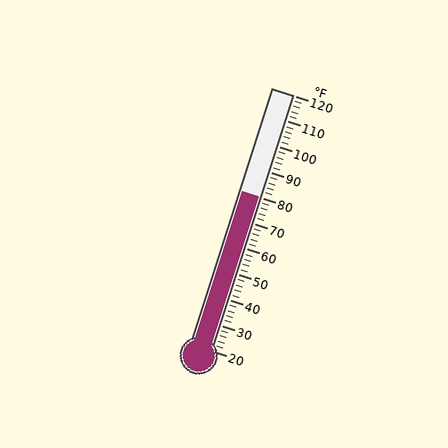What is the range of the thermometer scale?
The thermometer scale ranges from 20°F to 120°F.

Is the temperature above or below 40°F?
The temperature is above 40°F.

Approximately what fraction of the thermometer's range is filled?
The thermometer is filled to approximately 60% of its range.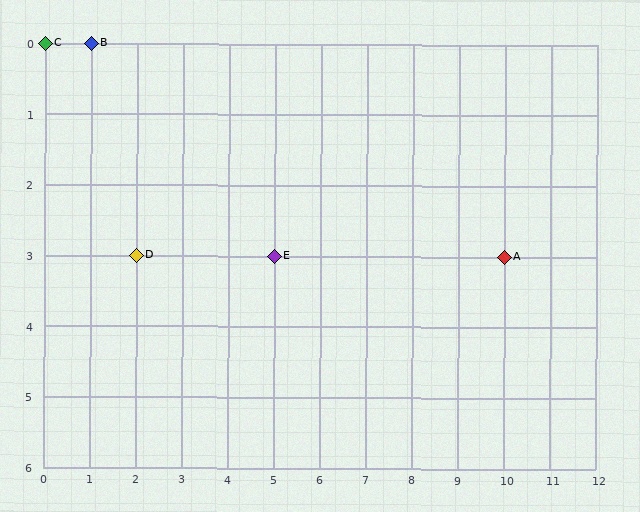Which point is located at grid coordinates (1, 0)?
Point B is at (1, 0).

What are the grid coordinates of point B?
Point B is at grid coordinates (1, 0).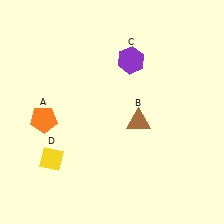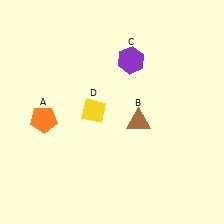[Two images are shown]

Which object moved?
The yellow diamond (D) moved up.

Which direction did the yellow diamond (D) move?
The yellow diamond (D) moved up.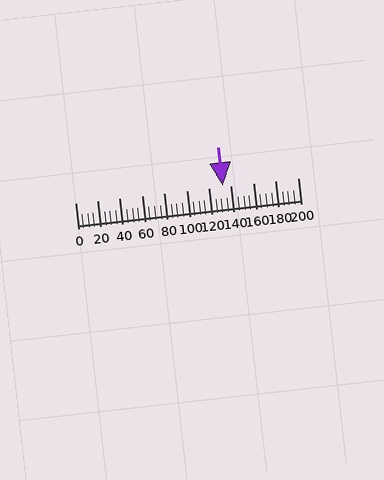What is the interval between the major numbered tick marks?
The major tick marks are spaced 20 units apart.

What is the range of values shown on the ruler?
The ruler shows values from 0 to 200.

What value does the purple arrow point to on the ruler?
The purple arrow points to approximately 133.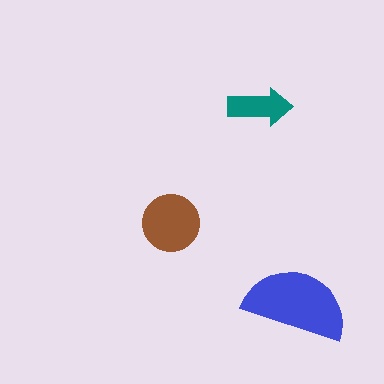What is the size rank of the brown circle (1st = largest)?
2nd.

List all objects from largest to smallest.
The blue semicircle, the brown circle, the teal arrow.